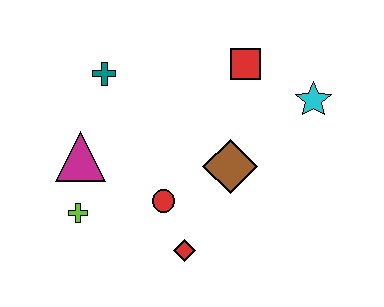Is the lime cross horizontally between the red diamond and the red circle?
No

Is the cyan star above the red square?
No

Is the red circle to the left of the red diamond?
Yes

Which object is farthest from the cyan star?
The lime cross is farthest from the cyan star.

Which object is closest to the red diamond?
The red circle is closest to the red diamond.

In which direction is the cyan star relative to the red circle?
The cyan star is to the right of the red circle.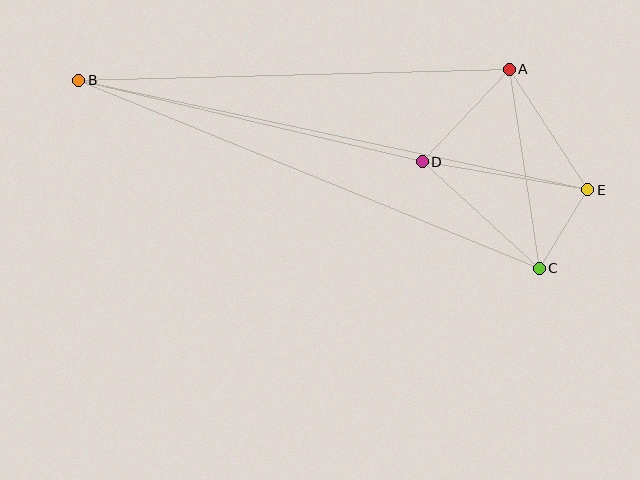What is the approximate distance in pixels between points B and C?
The distance between B and C is approximately 497 pixels.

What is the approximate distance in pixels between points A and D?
The distance between A and D is approximately 127 pixels.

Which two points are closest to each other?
Points C and E are closest to each other.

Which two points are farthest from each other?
Points B and E are farthest from each other.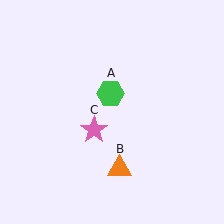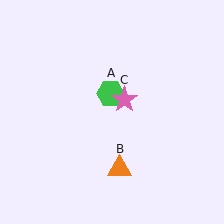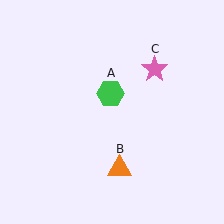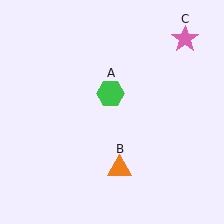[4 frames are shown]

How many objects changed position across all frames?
1 object changed position: pink star (object C).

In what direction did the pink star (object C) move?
The pink star (object C) moved up and to the right.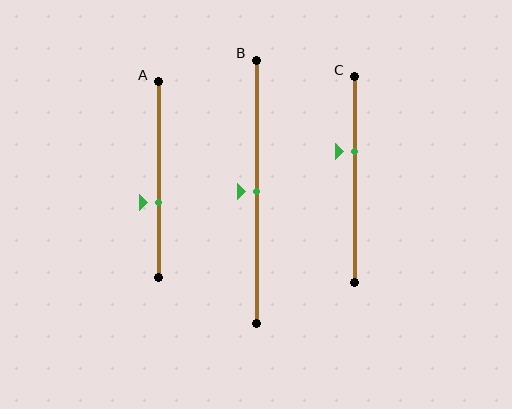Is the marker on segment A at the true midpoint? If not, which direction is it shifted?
No, the marker on segment A is shifted downward by about 12% of the segment length.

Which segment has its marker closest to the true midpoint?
Segment B has its marker closest to the true midpoint.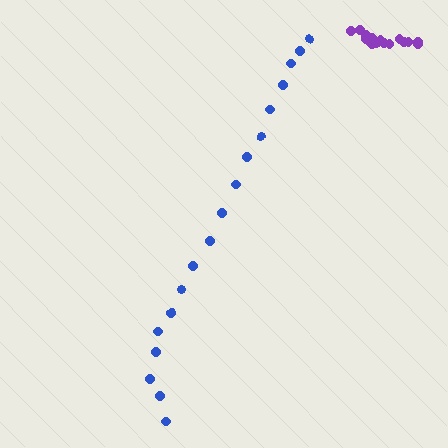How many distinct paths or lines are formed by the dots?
There are 2 distinct paths.